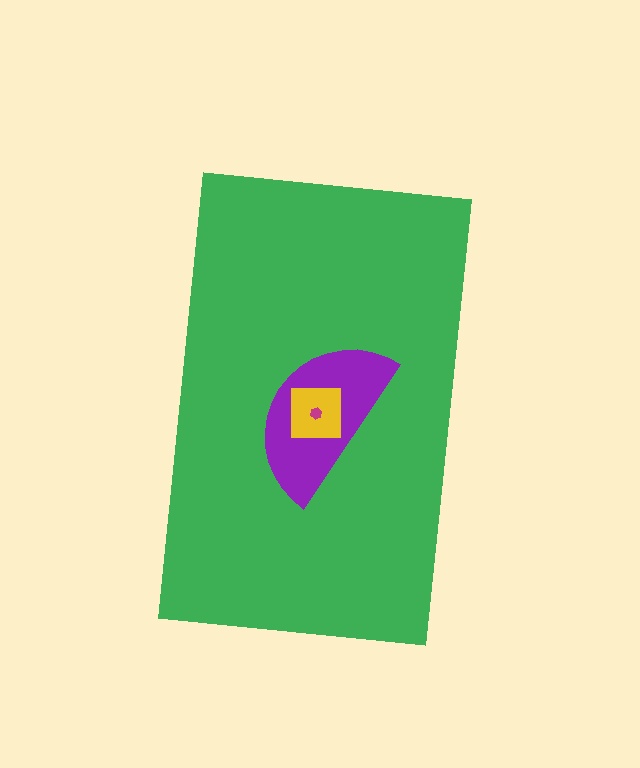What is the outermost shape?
The green rectangle.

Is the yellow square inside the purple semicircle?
Yes.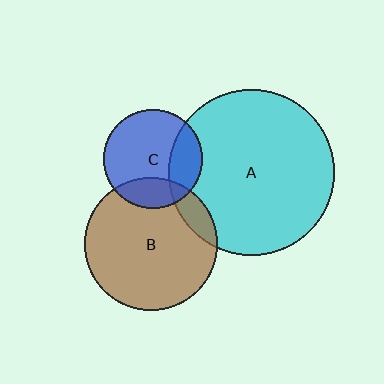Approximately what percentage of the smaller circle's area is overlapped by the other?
Approximately 25%.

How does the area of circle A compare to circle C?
Approximately 2.8 times.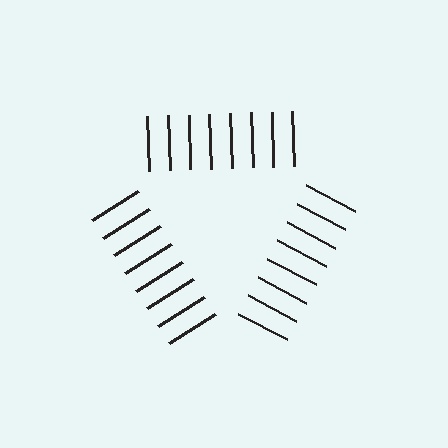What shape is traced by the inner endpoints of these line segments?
An illusory triangle — the line segments terminate on its edges but no continuous stroke is drawn.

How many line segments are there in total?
24 — 8 along each of the 3 edges.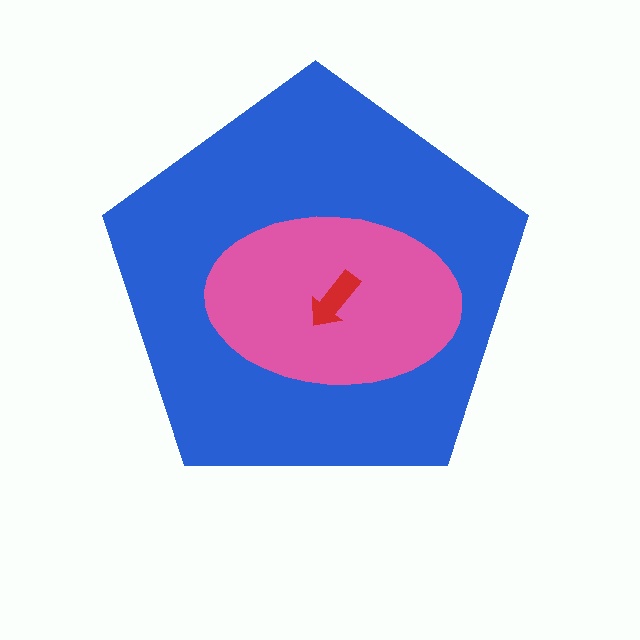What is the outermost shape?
The blue pentagon.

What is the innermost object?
The red arrow.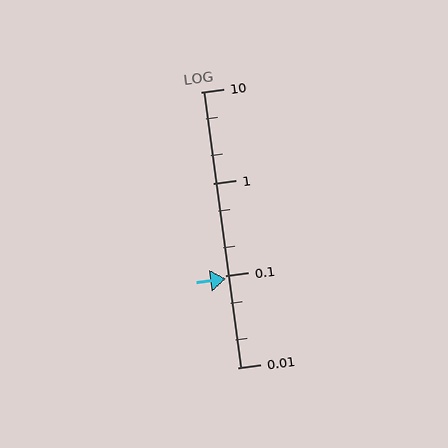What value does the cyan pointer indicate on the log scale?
The pointer indicates approximately 0.093.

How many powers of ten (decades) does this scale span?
The scale spans 3 decades, from 0.01 to 10.